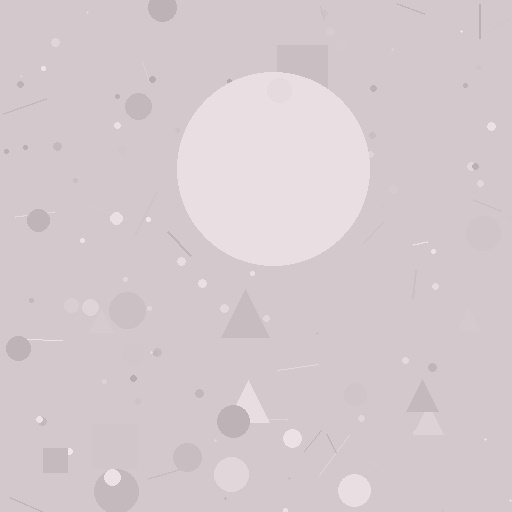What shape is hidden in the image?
A circle is hidden in the image.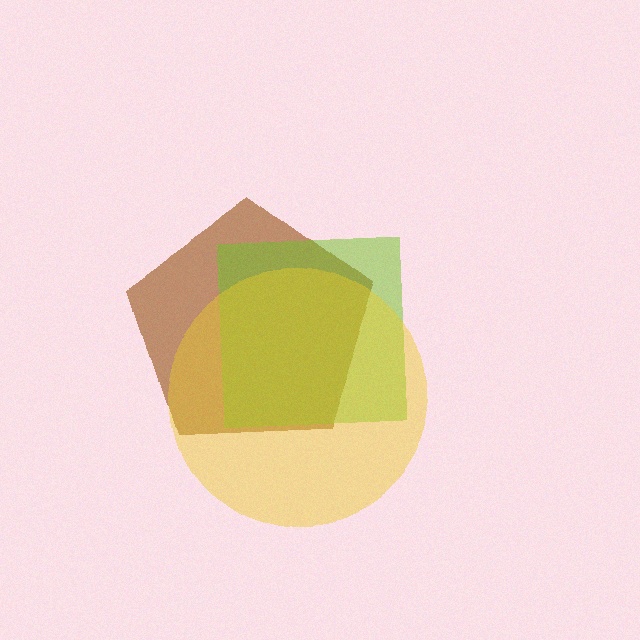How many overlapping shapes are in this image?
There are 3 overlapping shapes in the image.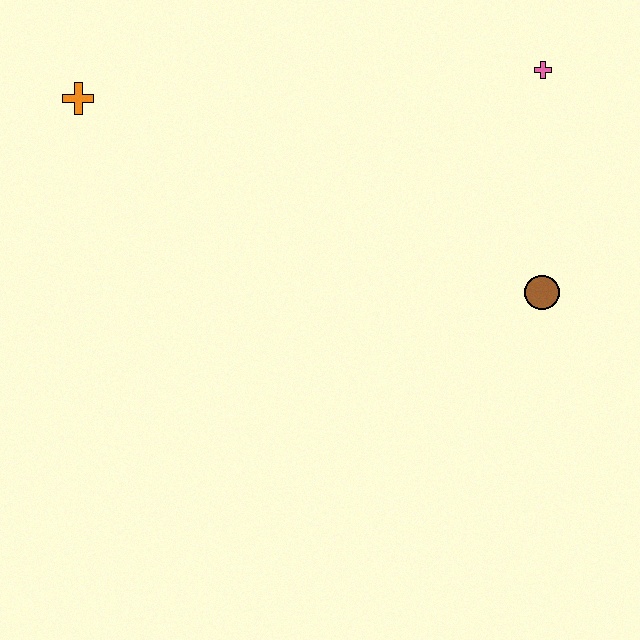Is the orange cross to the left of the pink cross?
Yes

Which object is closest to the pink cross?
The brown circle is closest to the pink cross.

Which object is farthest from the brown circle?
The orange cross is farthest from the brown circle.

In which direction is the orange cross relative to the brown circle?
The orange cross is to the left of the brown circle.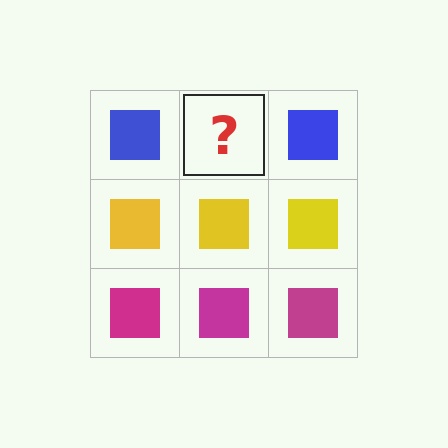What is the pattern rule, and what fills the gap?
The rule is that each row has a consistent color. The gap should be filled with a blue square.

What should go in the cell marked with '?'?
The missing cell should contain a blue square.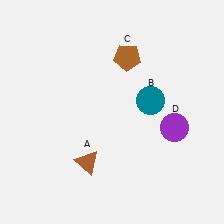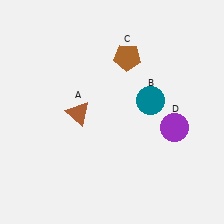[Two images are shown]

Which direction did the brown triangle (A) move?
The brown triangle (A) moved up.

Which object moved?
The brown triangle (A) moved up.